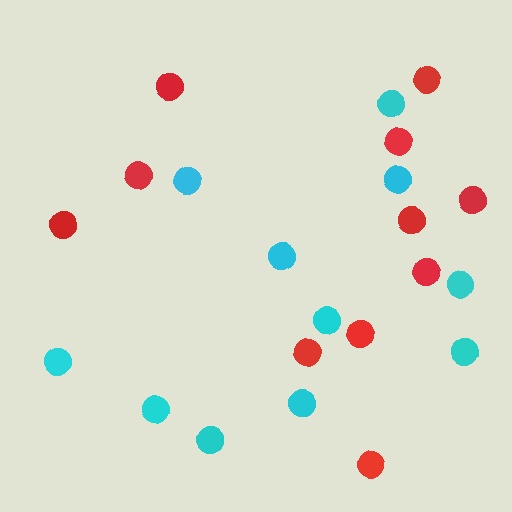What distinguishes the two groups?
There are 2 groups: one group of cyan circles (11) and one group of red circles (11).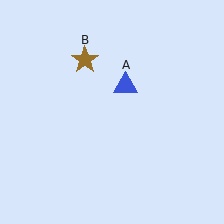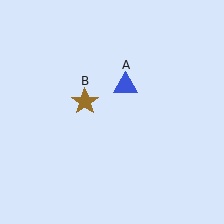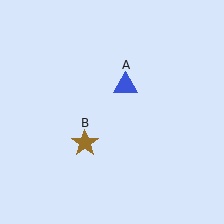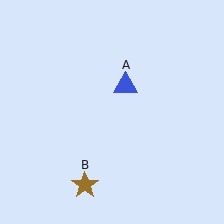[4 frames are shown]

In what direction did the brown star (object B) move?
The brown star (object B) moved down.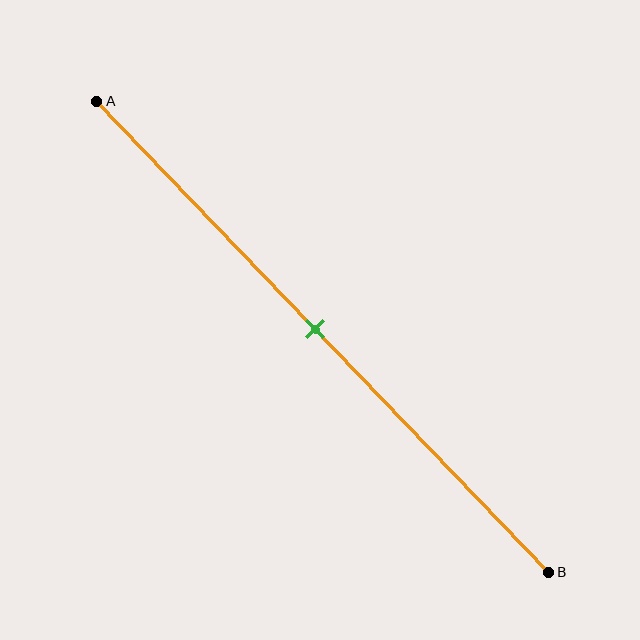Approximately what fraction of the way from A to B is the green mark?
The green mark is approximately 50% of the way from A to B.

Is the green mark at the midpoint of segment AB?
Yes, the mark is approximately at the midpoint.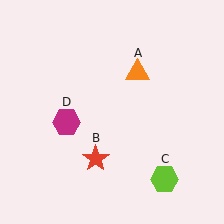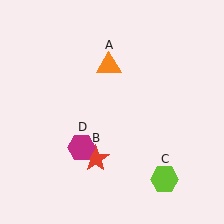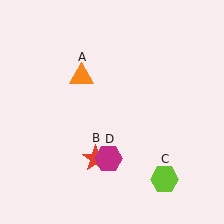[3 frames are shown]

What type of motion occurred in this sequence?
The orange triangle (object A), magenta hexagon (object D) rotated counterclockwise around the center of the scene.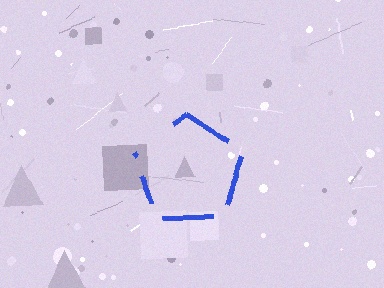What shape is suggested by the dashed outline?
The dashed outline suggests a pentagon.